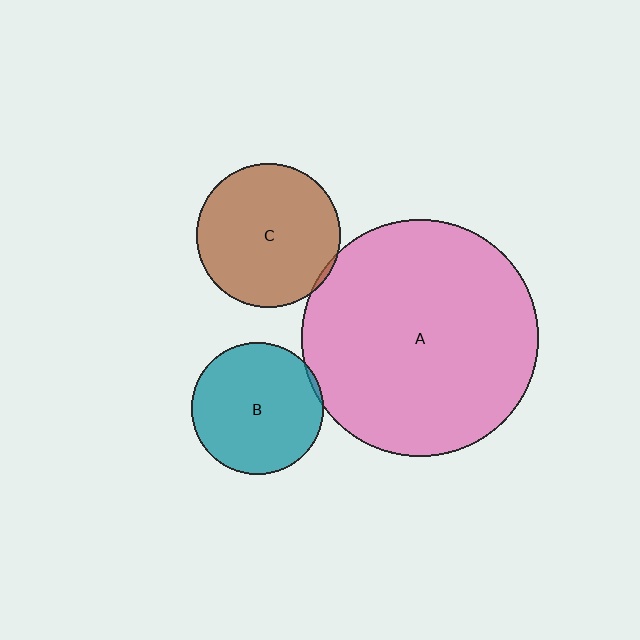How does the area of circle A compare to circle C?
Approximately 2.7 times.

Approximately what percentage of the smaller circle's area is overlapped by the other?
Approximately 5%.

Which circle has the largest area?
Circle A (pink).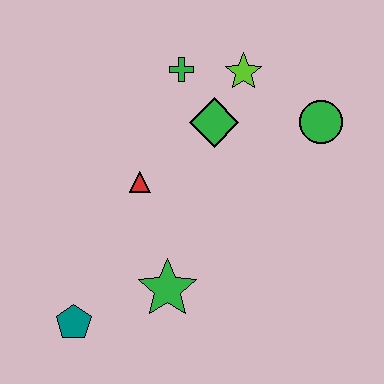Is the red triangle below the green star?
No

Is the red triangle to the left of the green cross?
Yes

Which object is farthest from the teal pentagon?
The green circle is farthest from the teal pentagon.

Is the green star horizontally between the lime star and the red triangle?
Yes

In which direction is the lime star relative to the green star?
The lime star is above the green star.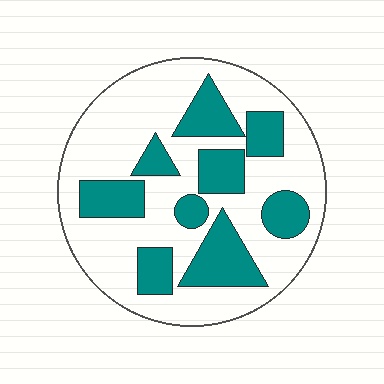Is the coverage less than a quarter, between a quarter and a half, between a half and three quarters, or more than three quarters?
Between a quarter and a half.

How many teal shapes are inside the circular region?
9.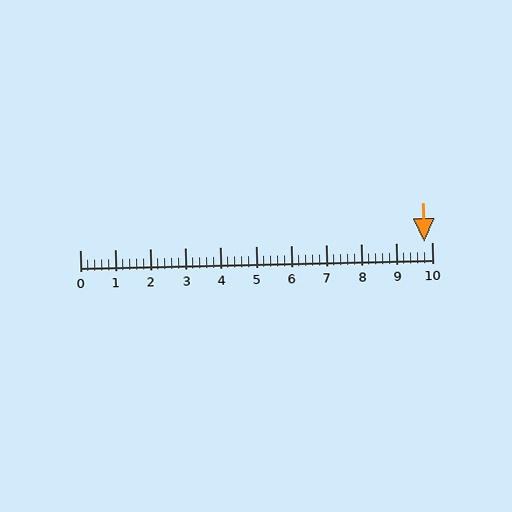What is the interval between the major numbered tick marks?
The major tick marks are spaced 1 units apart.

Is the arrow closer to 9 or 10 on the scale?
The arrow is closer to 10.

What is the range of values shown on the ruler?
The ruler shows values from 0 to 10.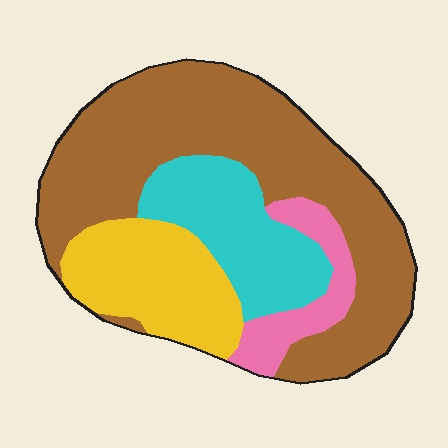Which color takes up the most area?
Brown, at roughly 55%.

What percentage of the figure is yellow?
Yellow takes up about one fifth (1/5) of the figure.